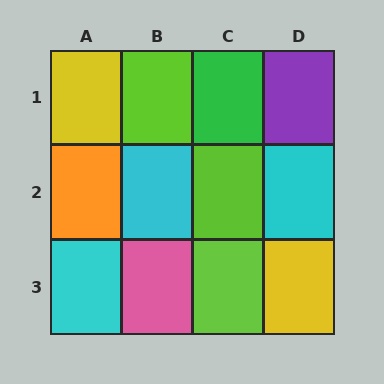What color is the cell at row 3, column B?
Pink.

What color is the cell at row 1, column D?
Purple.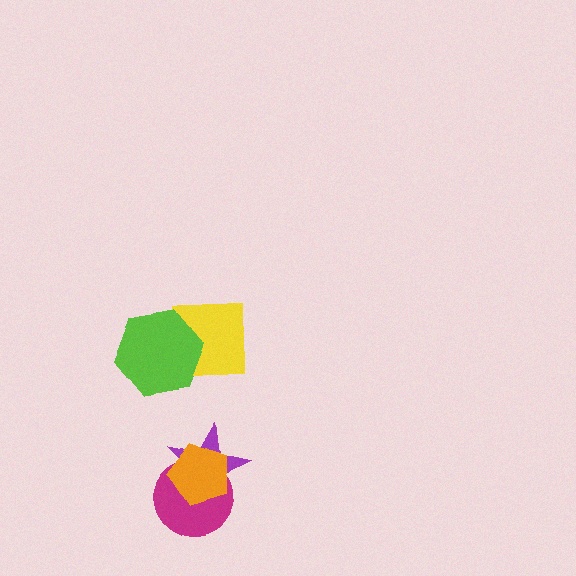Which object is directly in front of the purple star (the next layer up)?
The magenta circle is directly in front of the purple star.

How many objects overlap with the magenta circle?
2 objects overlap with the magenta circle.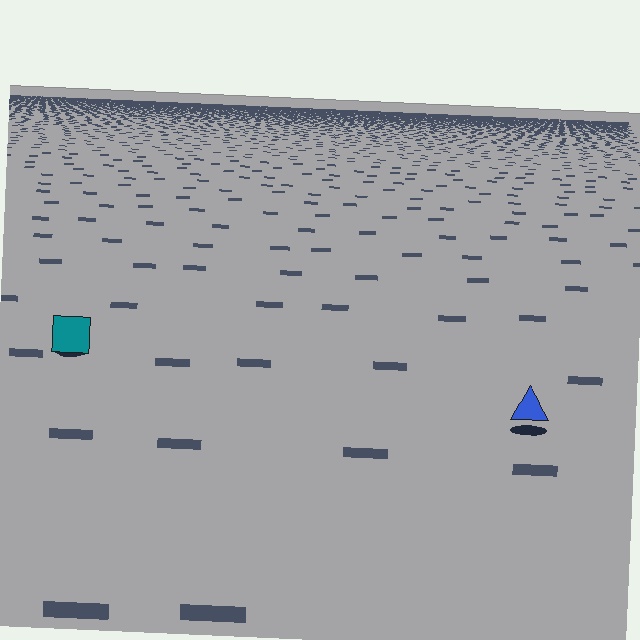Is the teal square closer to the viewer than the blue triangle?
No. The blue triangle is closer — you can tell from the texture gradient: the ground texture is coarser near it.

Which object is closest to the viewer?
The blue triangle is closest. The texture marks near it are larger and more spread out.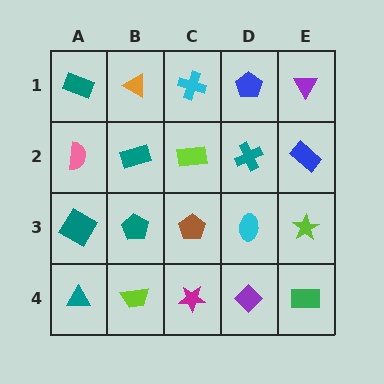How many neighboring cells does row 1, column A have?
2.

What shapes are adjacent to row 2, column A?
A teal rectangle (row 1, column A), a teal diamond (row 3, column A), a teal rectangle (row 2, column B).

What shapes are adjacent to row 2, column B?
An orange triangle (row 1, column B), a teal pentagon (row 3, column B), a pink semicircle (row 2, column A), a lime rectangle (row 2, column C).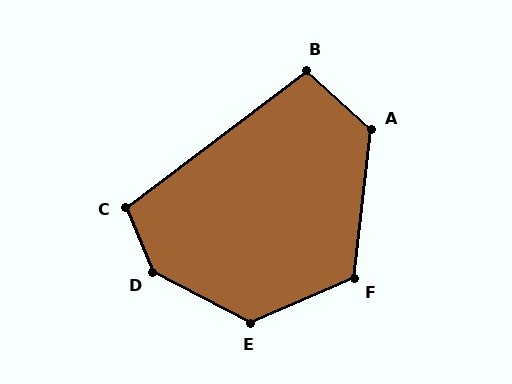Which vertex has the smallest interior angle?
B, at approximately 101 degrees.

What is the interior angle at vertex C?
Approximately 105 degrees (obtuse).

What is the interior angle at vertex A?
Approximately 126 degrees (obtuse).